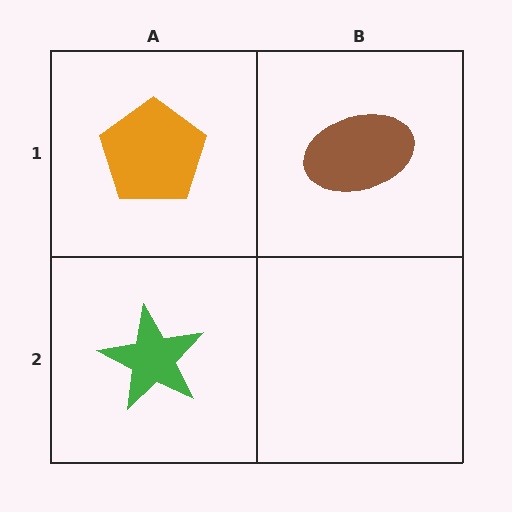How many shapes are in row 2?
1 shape.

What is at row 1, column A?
An orange pentagon.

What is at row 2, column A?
A green star.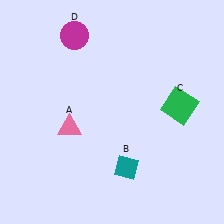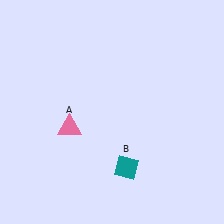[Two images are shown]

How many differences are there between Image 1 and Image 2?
There are 2 differences between the two images.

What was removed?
The magenta circle (D), the green square (C) were removed in Image 2.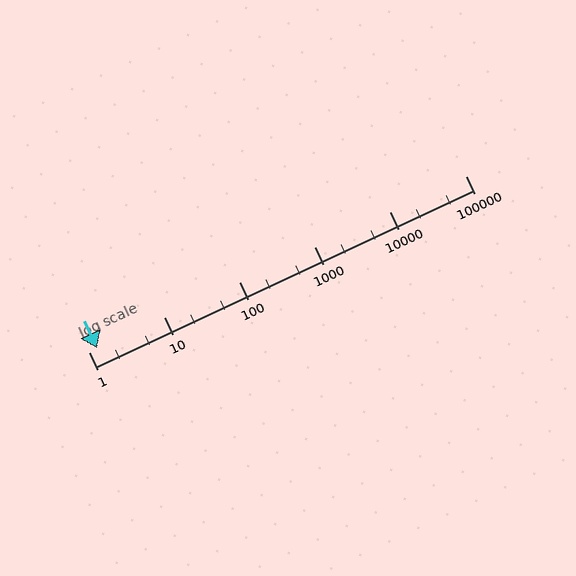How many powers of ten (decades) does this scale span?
The scale spans 5 decades, from 1 to 100000.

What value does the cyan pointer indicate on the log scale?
The pointer indicates approximately 1.3.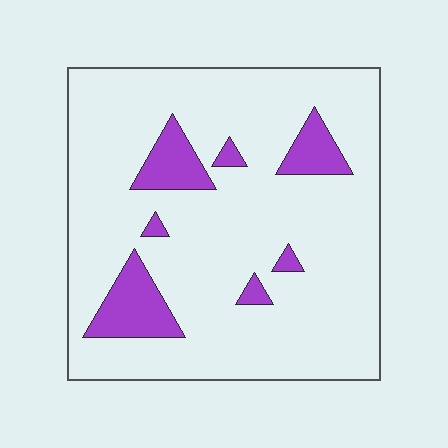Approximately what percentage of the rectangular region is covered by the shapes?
Approximately 15%.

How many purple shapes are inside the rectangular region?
7.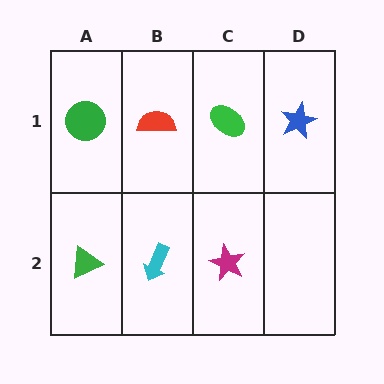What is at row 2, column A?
A green triangle.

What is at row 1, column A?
A green circle.